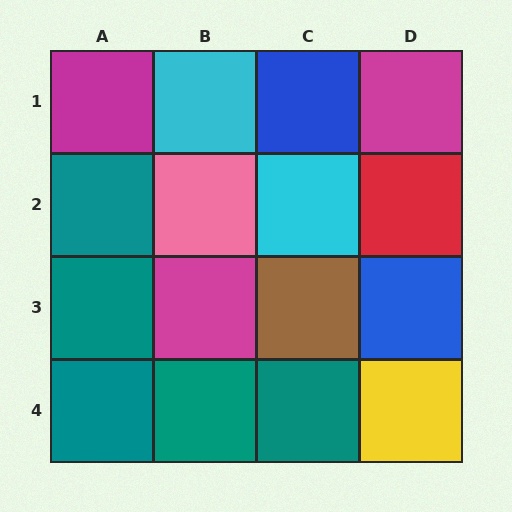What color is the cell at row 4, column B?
Teal.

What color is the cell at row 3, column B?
Magenta.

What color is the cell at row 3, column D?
Blue.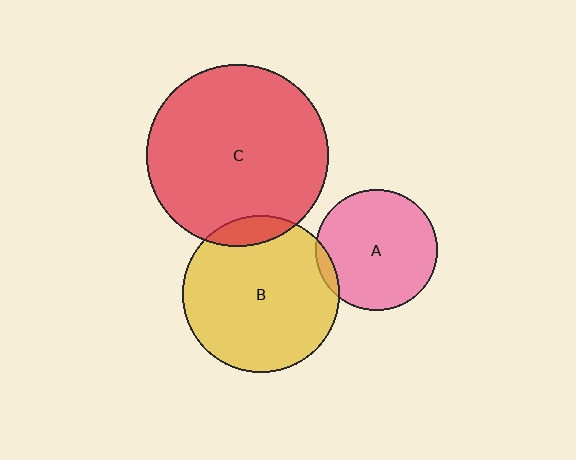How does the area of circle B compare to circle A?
Approximately 1.7 times.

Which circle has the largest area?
Circle C (red).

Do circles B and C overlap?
Yes.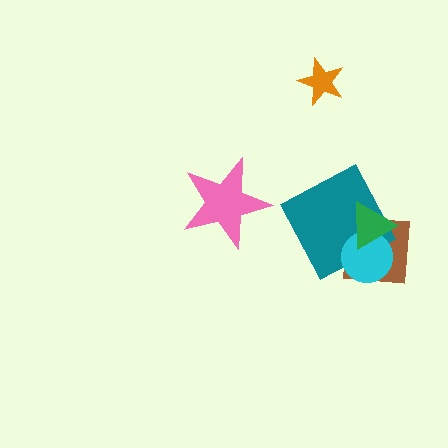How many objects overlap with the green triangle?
3 objects overlap with the green triangle.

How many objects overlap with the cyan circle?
3 objects overlap with the cyan circle.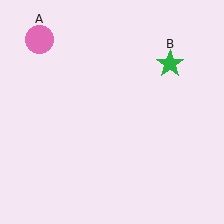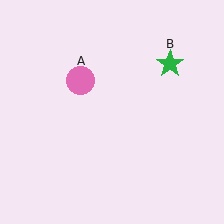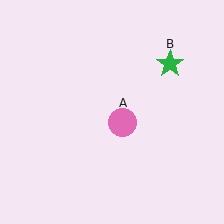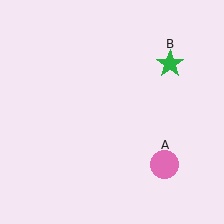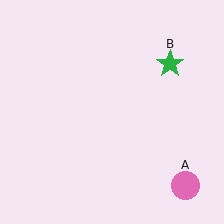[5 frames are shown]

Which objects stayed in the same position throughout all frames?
Green star (object B) remained stationary.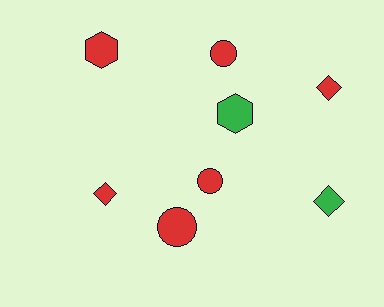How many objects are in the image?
There are 8 objects.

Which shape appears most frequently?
Circle, with 3 objects.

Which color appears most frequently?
Red, with 6 objects.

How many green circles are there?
There are no green circles.